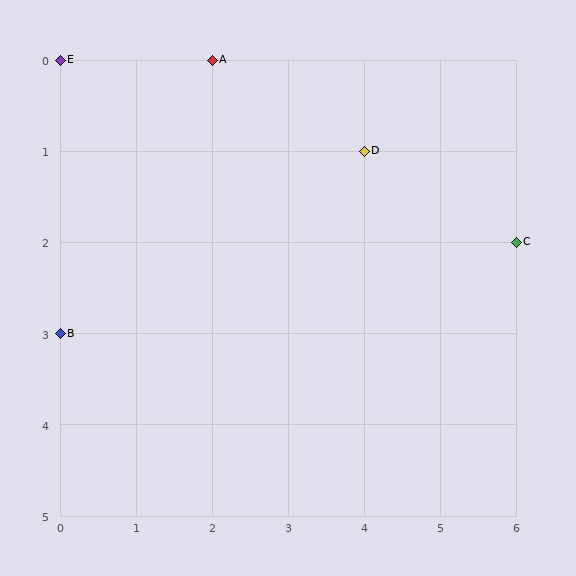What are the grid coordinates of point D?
Point D is at grid coordinates (4, 1).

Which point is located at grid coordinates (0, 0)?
Point E is at (0, 0).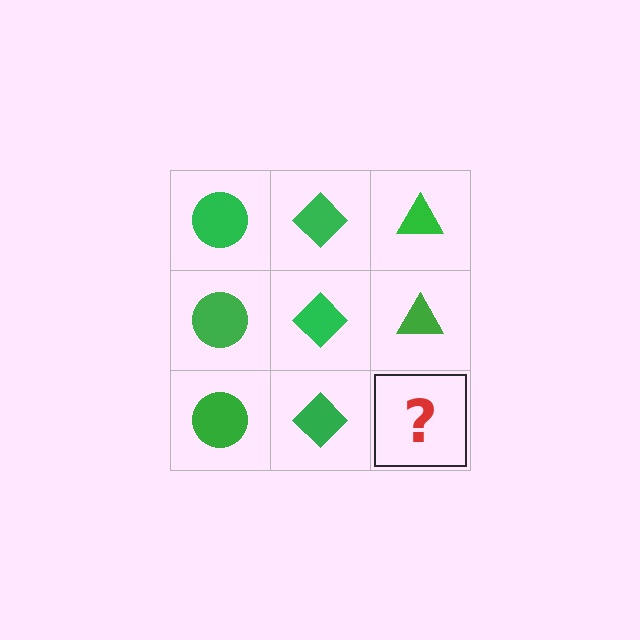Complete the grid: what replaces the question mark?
The question mark should be replaced with a green triangle.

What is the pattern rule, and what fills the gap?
The rule is that each column has a consistent shape. The gap should be filled with a green triangle.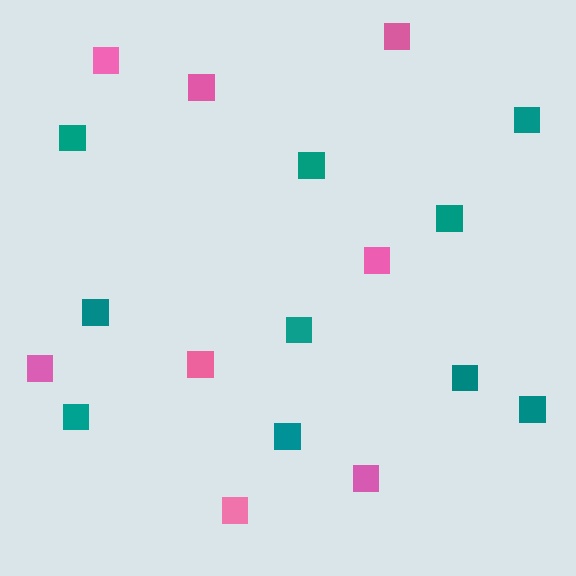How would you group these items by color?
There are 2 groups: one group of pink squares (8) and one group of teal squares (10).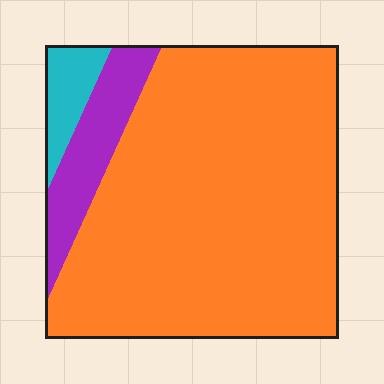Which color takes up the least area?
Cyan, at roughly 5%.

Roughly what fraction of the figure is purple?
Purple takes up less than a sixth of the figure.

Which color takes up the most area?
Orange, at roughly 80%.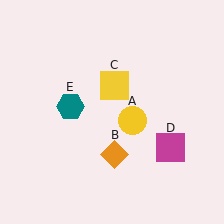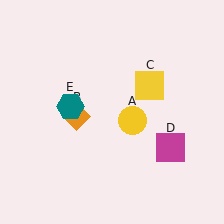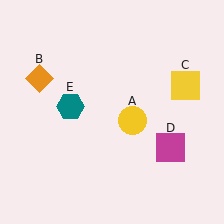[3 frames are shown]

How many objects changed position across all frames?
2 objects changed position: orange diamond (object B), yellow square (object C).